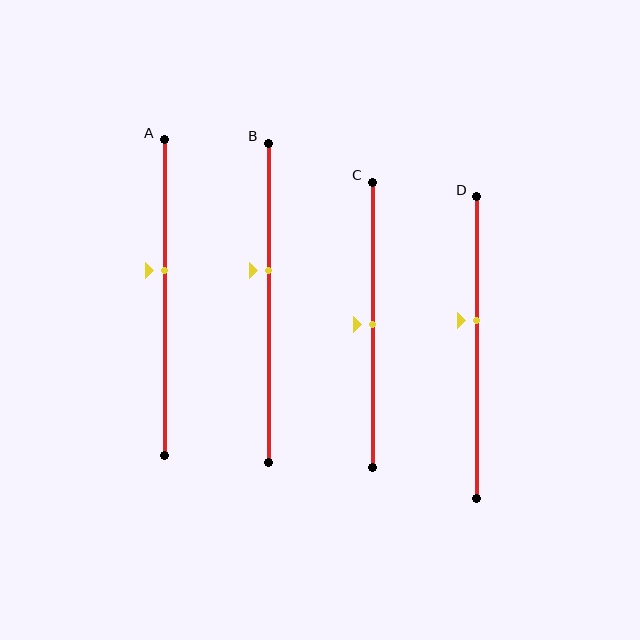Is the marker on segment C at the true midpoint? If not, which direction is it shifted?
Yes, the marker on segment C is at the true midpoint.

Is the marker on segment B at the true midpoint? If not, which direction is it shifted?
No, the marker on segment B is shifted upward by about 10% of the segment length.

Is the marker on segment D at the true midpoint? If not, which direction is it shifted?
No, the marker on segment D is shifted upward by about 9% of the segment length.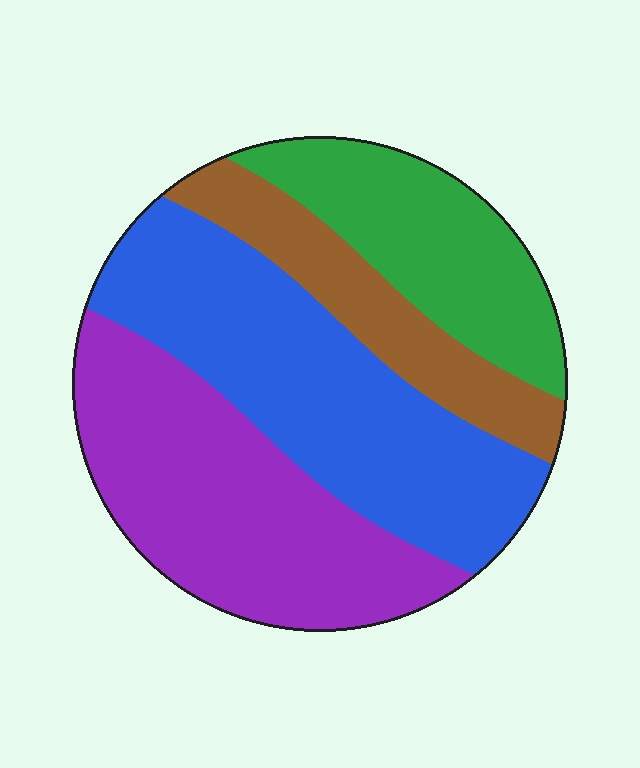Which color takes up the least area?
Brown, at roughly 15%.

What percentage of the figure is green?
Green takes up between a sixth and a third of the figure.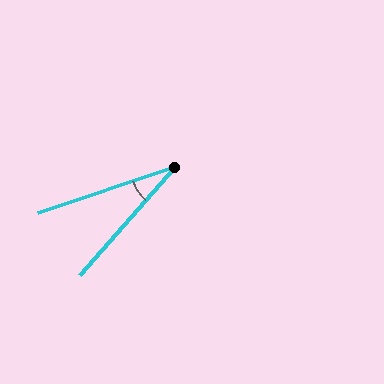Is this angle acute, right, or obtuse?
It is acute.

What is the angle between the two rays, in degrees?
Approximately 30 degrees.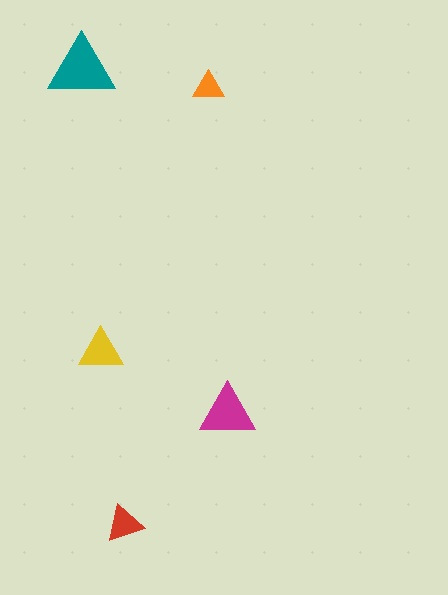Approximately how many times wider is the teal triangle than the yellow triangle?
About 1.5 times wider.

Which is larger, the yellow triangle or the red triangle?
The yellow one.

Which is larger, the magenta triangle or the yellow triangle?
The magenta one.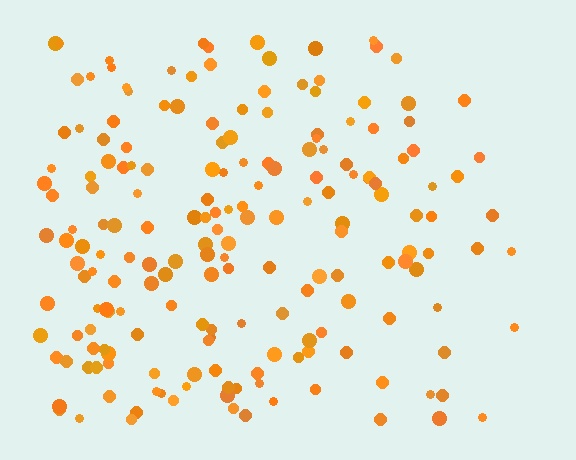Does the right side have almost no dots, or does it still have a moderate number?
Still a moderate number, just noticeably fewer than the left.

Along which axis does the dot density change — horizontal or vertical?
Horizontal.